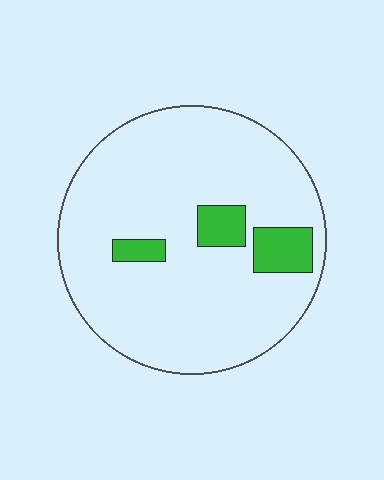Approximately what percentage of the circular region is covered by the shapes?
Approximately 10%.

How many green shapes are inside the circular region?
3.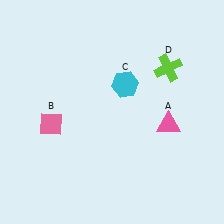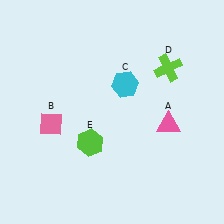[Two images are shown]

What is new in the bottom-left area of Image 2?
A lime hexagon (E) was added in the bottom-left area of Image 2.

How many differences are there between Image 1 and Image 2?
There is 1 difference between the two images.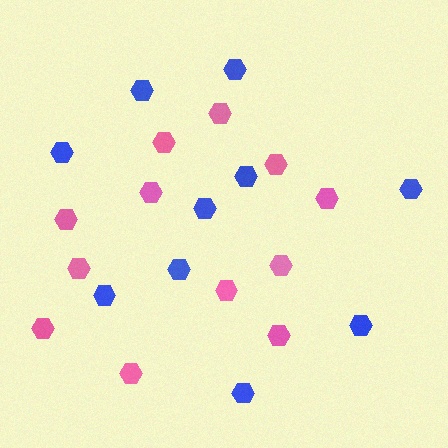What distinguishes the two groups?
There are 2 groups: one group of blue hexagons (10) and one group of pink hexagons (12).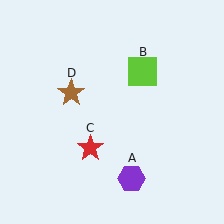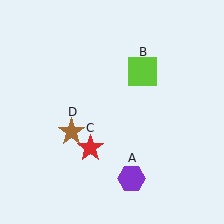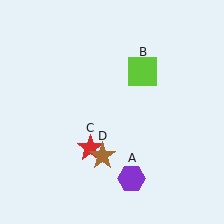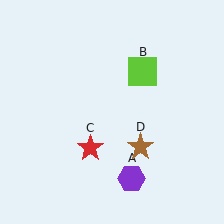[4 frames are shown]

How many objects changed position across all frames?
1 object changed position: brown star (object D).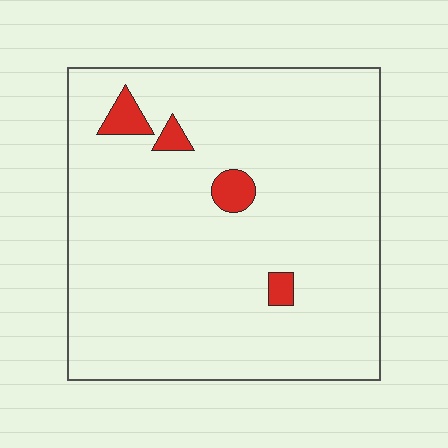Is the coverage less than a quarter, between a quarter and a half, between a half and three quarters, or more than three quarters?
Less than a quarter.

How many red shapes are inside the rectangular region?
4.